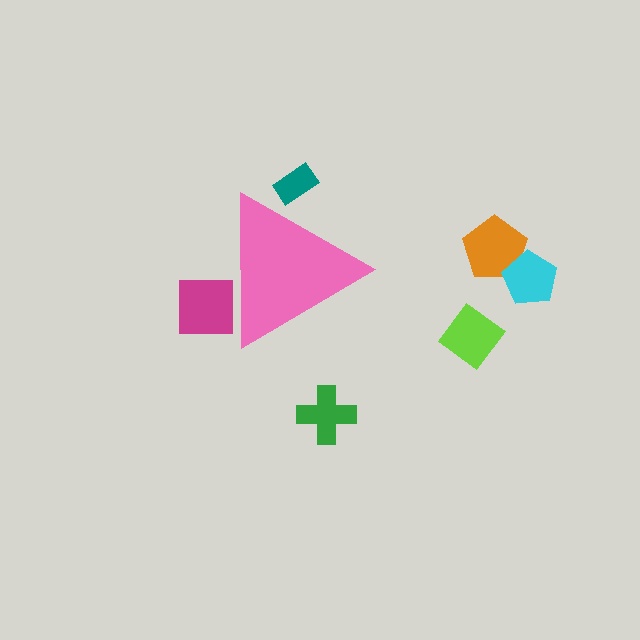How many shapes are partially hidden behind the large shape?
2 shapes are partially hidden.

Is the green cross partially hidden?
No, the green cross is fully visible.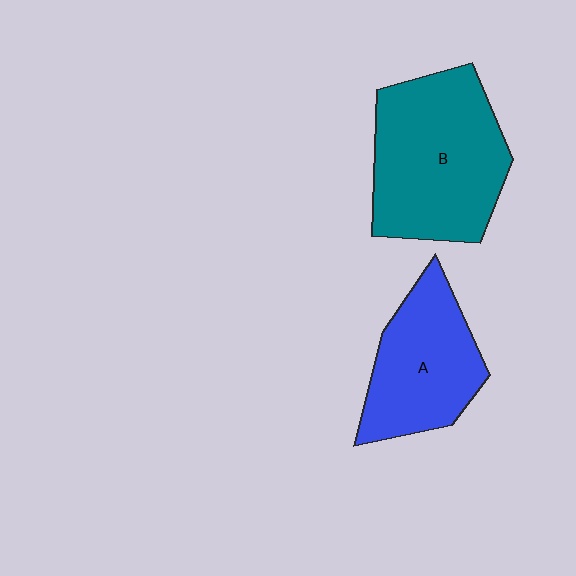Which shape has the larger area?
Shape B (teal).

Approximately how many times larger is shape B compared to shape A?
Approximately 1.4 times.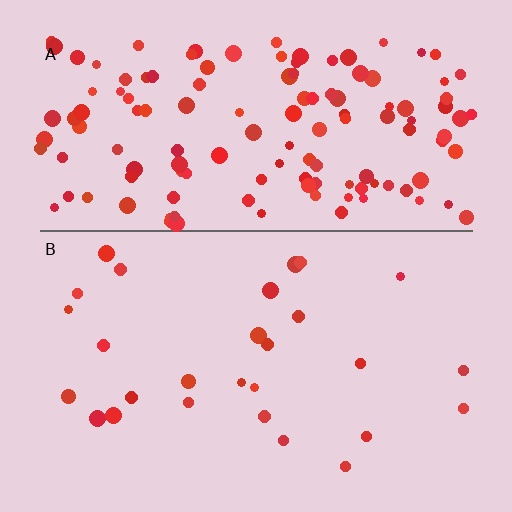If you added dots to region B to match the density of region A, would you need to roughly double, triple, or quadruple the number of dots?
Approximately quadruple.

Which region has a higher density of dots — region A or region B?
A (the top).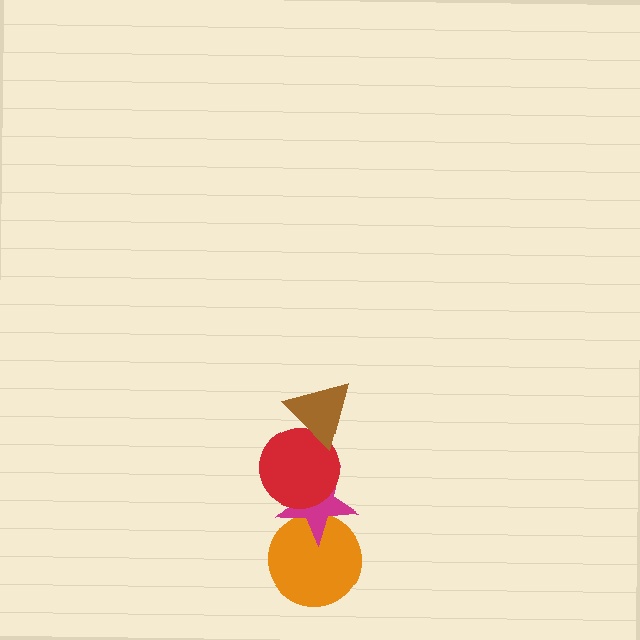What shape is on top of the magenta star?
The red circle is on top of the magenta star.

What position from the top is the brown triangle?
The brown triangle is 1st from the top.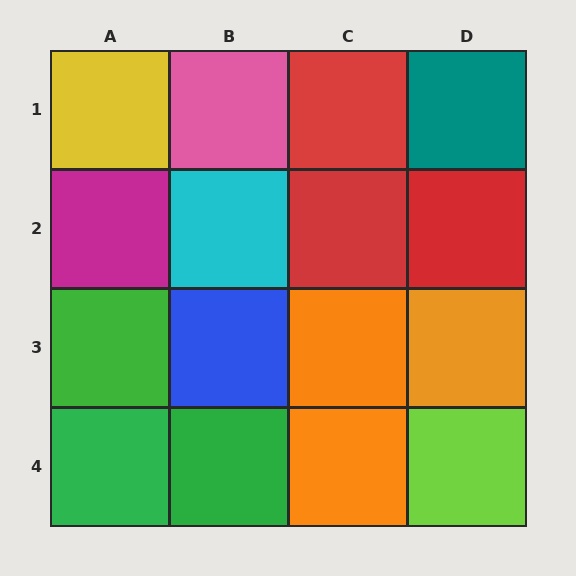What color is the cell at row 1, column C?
Red.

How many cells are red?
3 cells are red.